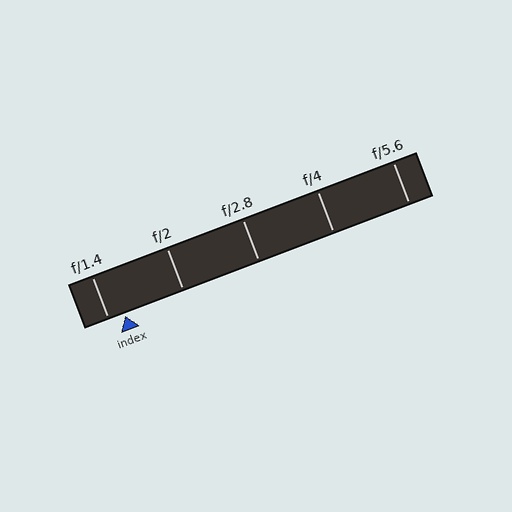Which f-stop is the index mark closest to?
The index mark is closest to f/1.4.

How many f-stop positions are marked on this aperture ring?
There are 5 f-stop positions marked.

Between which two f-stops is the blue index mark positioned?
The index mark is between f/1.4 and f/2.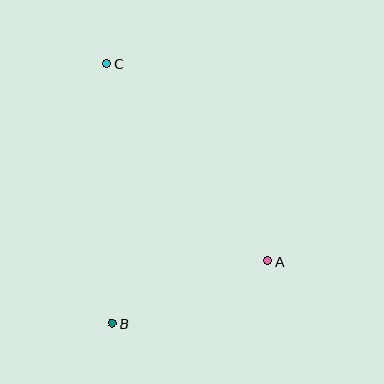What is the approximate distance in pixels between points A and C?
The distance between A and C is approximately 254 pixels.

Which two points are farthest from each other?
Points B and C are farthest from each other.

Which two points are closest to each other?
Points A and B are closest to each other.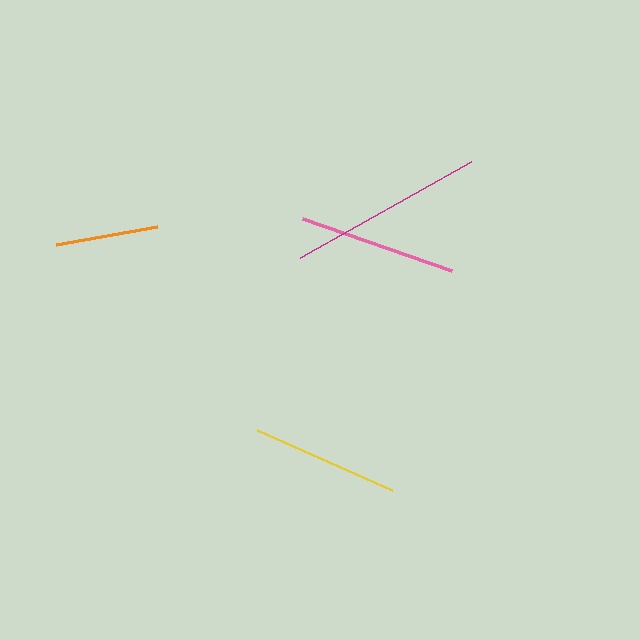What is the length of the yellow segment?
The yellow segment is approximately 148 pixels long.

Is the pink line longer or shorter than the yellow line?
The pink line is longer than the yellow line.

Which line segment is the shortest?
The orange line is the shortest at approximately 103 pixels.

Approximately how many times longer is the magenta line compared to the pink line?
The magenta line is approximately 1.2 times the length of the pink line.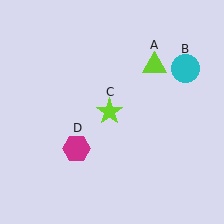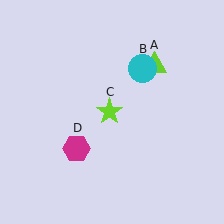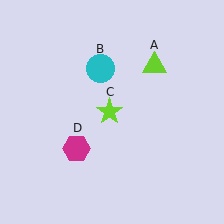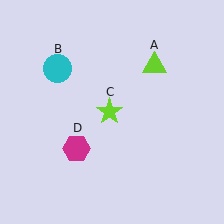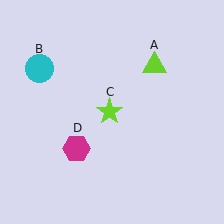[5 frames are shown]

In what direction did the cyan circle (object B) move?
The cyan circle (object B) moved left.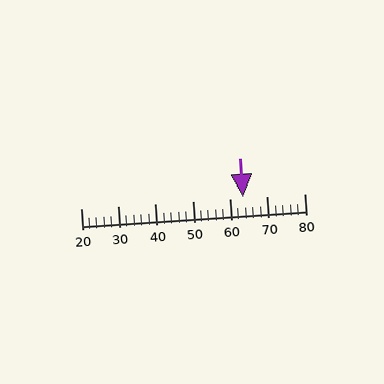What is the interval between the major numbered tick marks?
The major tick marks are spaced 10 units apart.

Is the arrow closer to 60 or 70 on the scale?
The arrow is closer to 60.